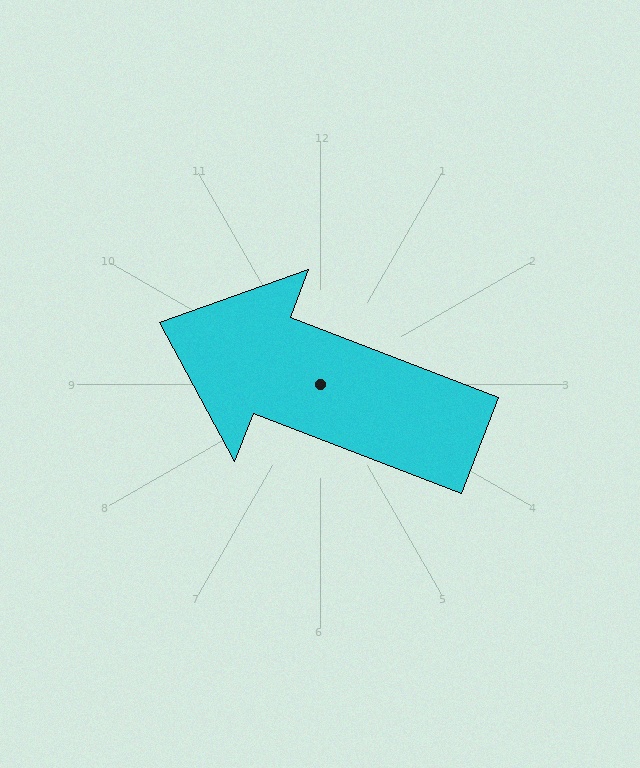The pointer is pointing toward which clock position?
Roughly 10 o'clock.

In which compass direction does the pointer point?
West.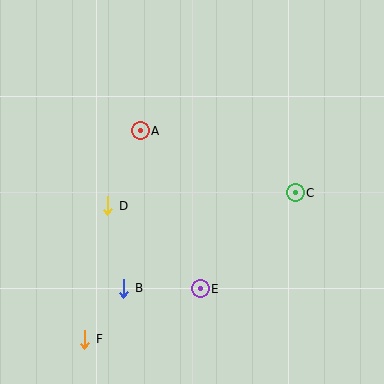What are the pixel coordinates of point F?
Point F is at (85, 339).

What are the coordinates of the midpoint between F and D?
The midpoint between F and D is at (96, 272).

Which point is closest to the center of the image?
Point A at (140, 131) is closest to the center.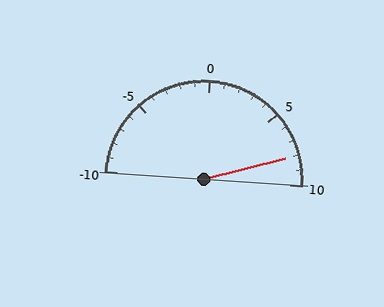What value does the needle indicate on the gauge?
The needle indicates approximately 8.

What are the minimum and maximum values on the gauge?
The gauge ranges from -10 to 10.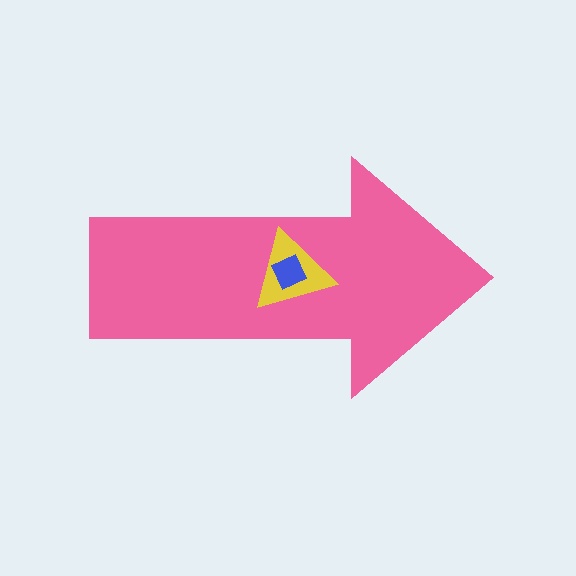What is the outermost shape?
The pink arrow.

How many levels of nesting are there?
3.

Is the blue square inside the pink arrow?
Yes.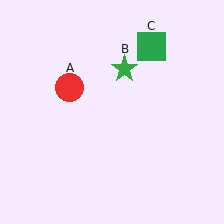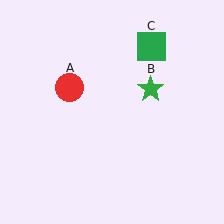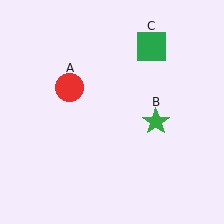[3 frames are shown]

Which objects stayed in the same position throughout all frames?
Red circle (object A) and green square (object C) remained stationary.